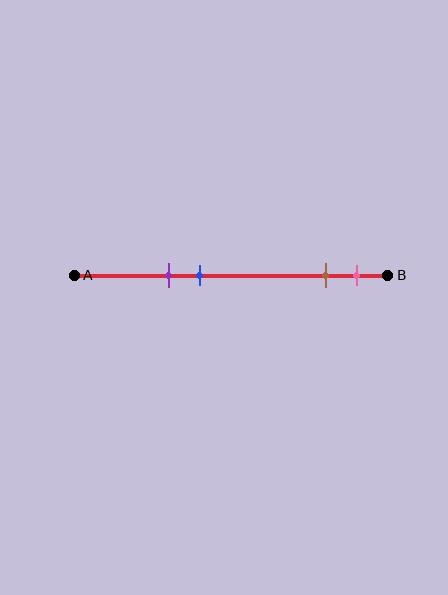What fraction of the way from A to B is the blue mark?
The blue mark is approximately 40% (0.4) of the way from A to B.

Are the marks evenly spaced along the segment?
No, the marks are not evenly spaced.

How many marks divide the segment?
There are 4 marks dividing the segment.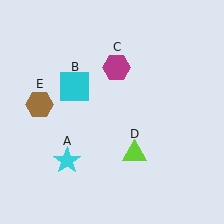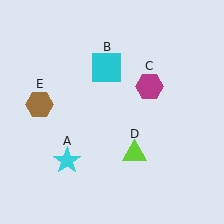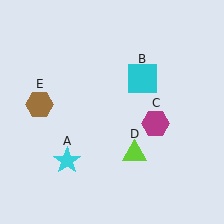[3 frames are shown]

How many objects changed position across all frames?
2 objects changed position: cyan square (object B), magenta hexagon (object C).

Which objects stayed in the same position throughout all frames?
Cyan star (object A) and lime triangle (object D) and brown hexagon (object E) remained stationary.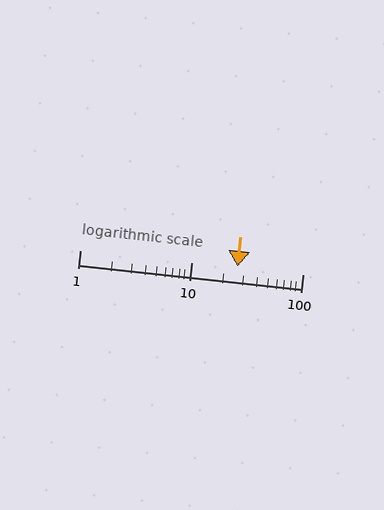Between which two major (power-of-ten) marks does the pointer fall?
The pointer is between 10 and 100.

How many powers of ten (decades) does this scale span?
The scale spans 2 decades, from 1 to 100.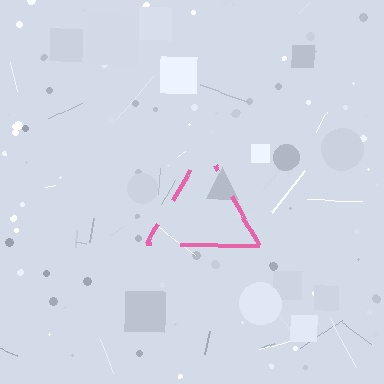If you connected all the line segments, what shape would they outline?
They would outline a triangle.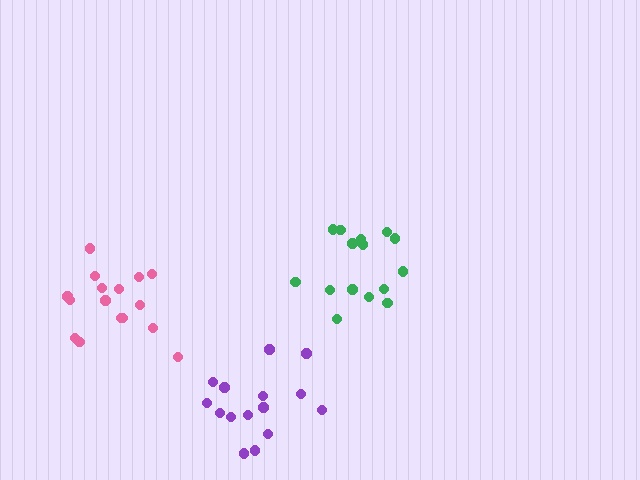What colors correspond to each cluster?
The clusters are colored: pink, green, purple.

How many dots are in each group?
Group 1: 16 dots, Group 2: 15 dots, Group 3: 15 dots (46 total).